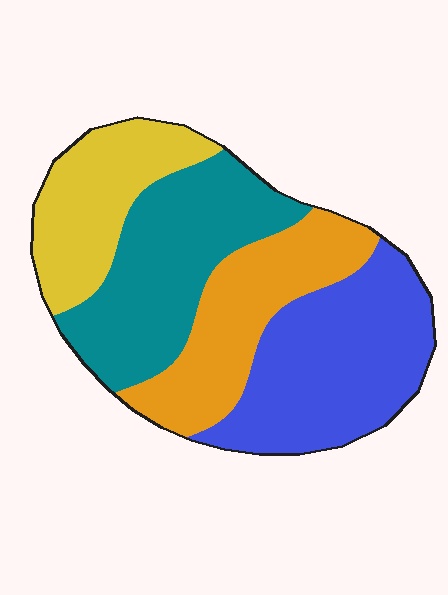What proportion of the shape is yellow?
Yellow covers 19% of the shape.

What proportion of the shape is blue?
Blue takes up about one third (1/3) of the shape.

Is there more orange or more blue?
Blue.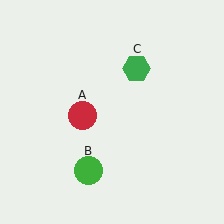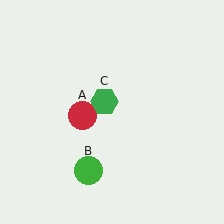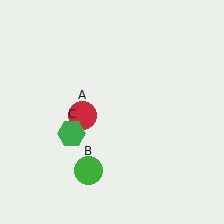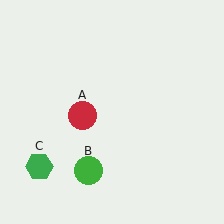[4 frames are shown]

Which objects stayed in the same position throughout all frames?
Red circle (object A) and green circle (object B) remained stationary.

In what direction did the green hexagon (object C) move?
The green hexagon (object C) moved down and to the left.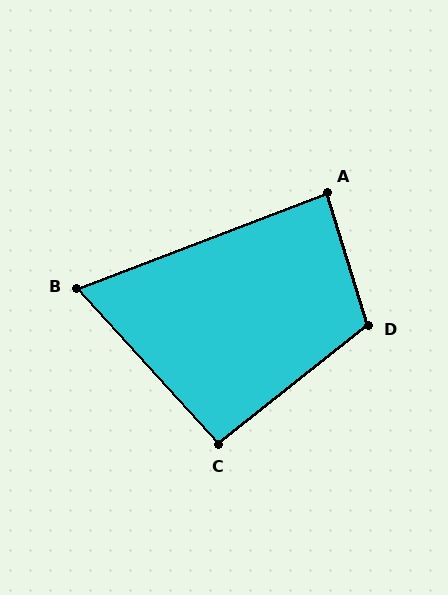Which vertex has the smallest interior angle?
B, at approximately 69 degrees.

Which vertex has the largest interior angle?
D, at approximately 111 degrees.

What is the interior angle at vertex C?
Approximately 94 degrees (approximately right).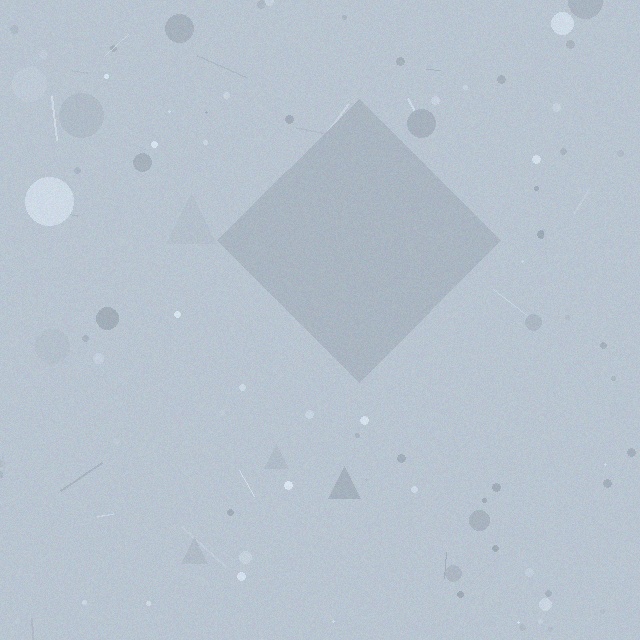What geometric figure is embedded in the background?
A diamond is embedded in the background.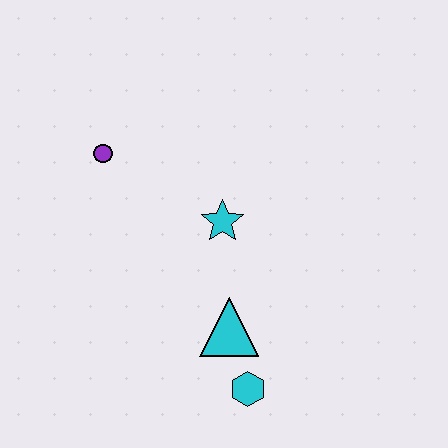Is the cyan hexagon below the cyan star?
Yes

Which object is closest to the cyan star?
The cyan triangle is closest to the cyan star.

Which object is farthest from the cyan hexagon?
The purple circle is farthest from the cyan hexagon.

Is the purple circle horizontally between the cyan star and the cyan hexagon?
No